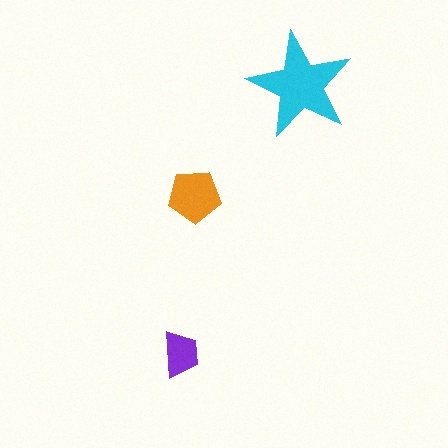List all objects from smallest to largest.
The purple trapezoid, the orange pentagon, the cyan star.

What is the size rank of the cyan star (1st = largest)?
1st.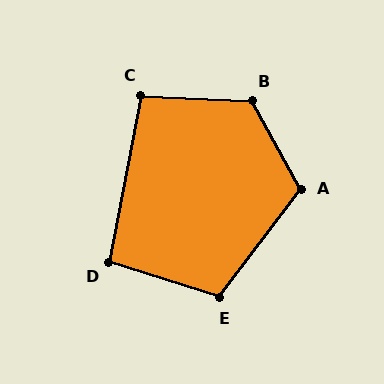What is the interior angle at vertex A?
Approximately 114 degrees (obtuse).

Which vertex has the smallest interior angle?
D, at approximately 97 degrees.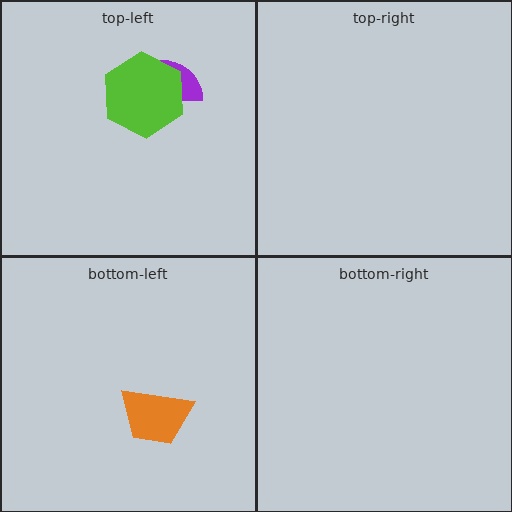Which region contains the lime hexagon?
The top-left region.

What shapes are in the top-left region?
The purple semicircle, the lime hexagon.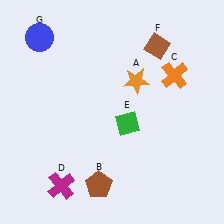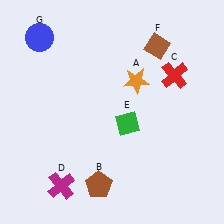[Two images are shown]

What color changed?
The cross (C) changed from orange in Image 1 to red in Image 2.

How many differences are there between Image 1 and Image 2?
There is 1 difference between the two images.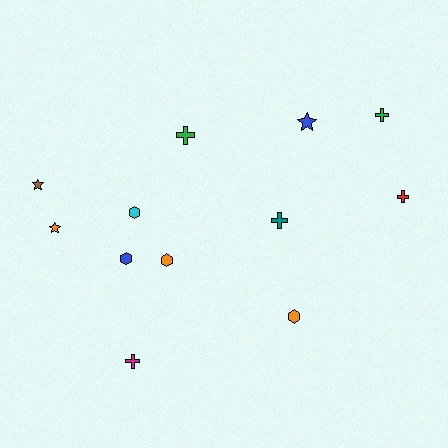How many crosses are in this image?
There are 5 crosses.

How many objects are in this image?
There are 12 objects.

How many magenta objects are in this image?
There is 1 magenta object.